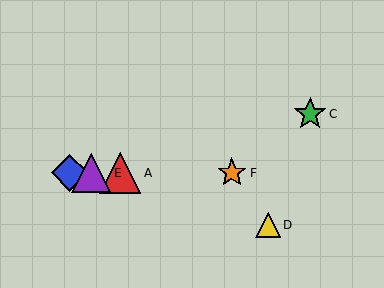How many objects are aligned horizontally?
4 objects (A, B, E, F) are aligned horizontally.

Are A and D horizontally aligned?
No, A is at y≈173 and D is at y≈225.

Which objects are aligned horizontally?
Objects A, B, E, F are aligned horizontally.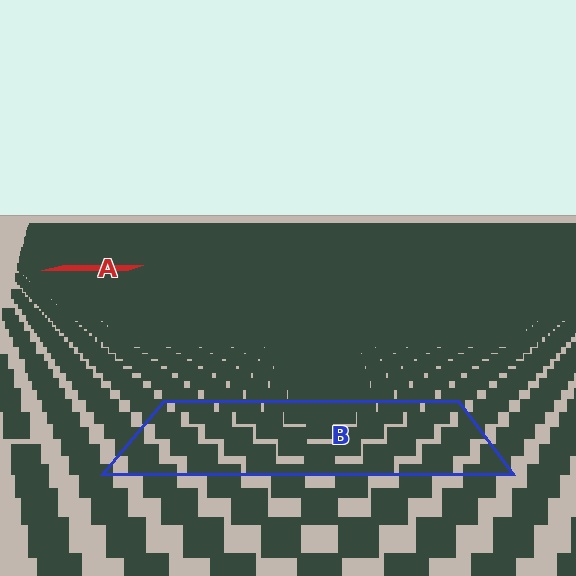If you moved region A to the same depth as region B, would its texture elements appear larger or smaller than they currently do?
They would appear larger. At a closer depth, the same texture elements are projected at a bigger on-screen size.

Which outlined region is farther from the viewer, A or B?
Region A is farther from the viewer — the texture elements inside it appear smaller and more densely packed.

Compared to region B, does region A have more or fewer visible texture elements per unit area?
Region A has more texture elements per unit area — they are packed more densely because it is farther away.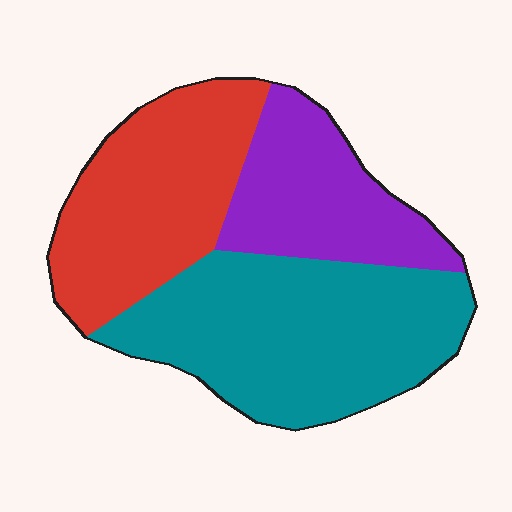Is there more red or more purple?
Red.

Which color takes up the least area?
Purple, at roughly 25%.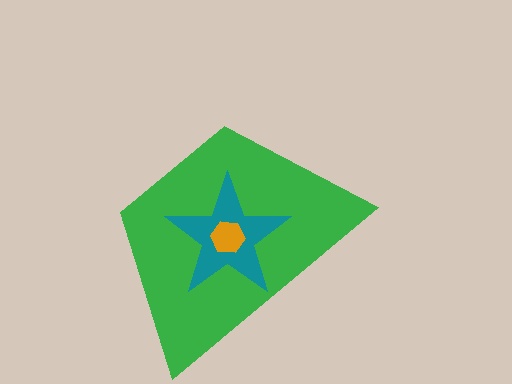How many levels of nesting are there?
3.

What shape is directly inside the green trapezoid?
The teal star.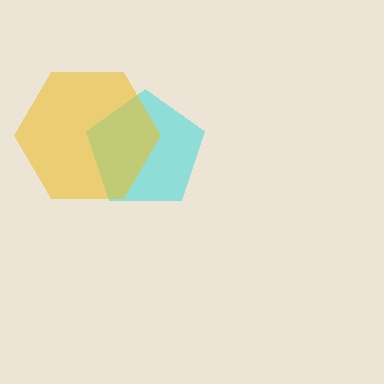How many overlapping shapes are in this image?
There are 2 overlapping shapes in the image.